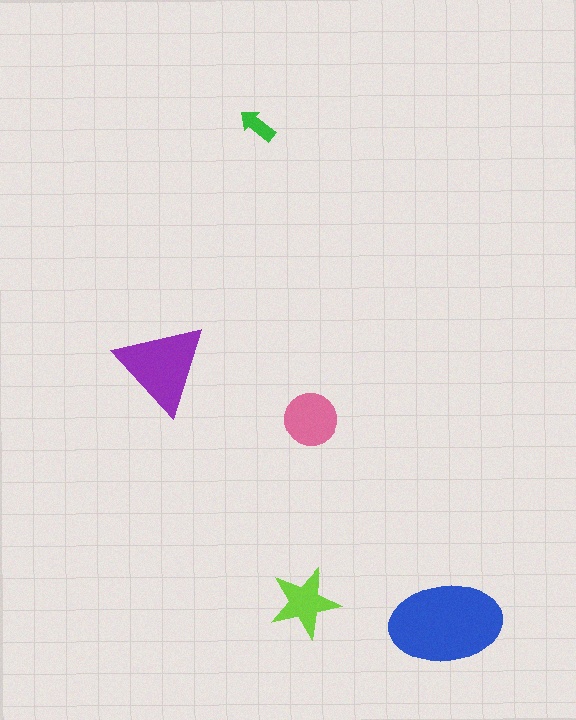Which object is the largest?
The blue ellipse.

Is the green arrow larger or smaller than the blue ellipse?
Smaller.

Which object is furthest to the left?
The purple triangle is leftmost.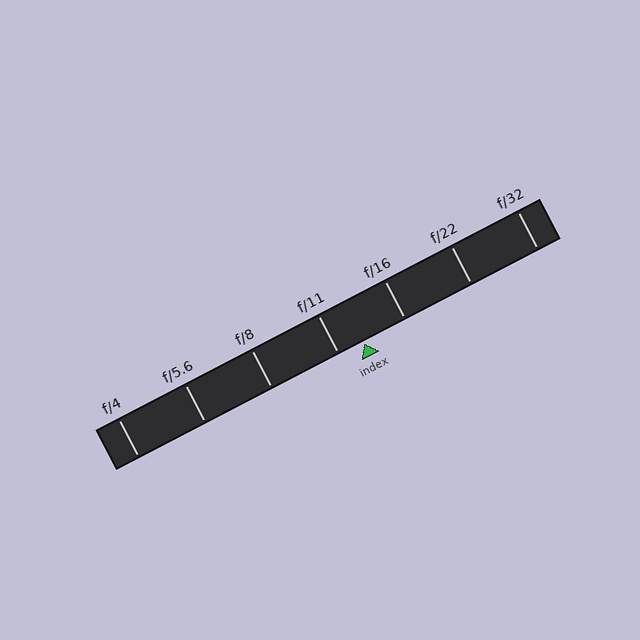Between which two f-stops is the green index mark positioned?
The index mark is between f/11 and f/16.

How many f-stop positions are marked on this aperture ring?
There are 7 f-stop positions marked.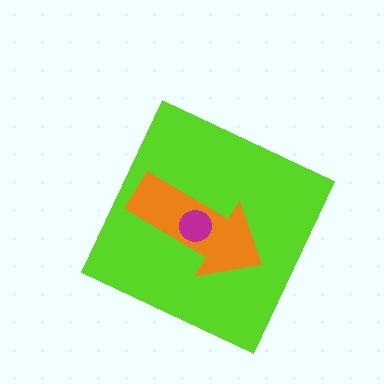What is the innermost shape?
The magenta circle.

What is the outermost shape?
The lime diamond.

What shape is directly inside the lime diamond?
The orange arrow.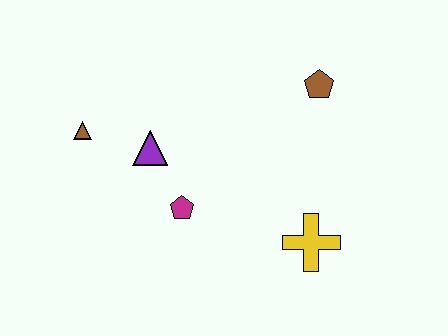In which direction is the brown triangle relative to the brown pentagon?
The brown triangle is to the left of the brown pentagon.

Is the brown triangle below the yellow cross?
No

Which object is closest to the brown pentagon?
The yellow cross is closest to the brown pentagon.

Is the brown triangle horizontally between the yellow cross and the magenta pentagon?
No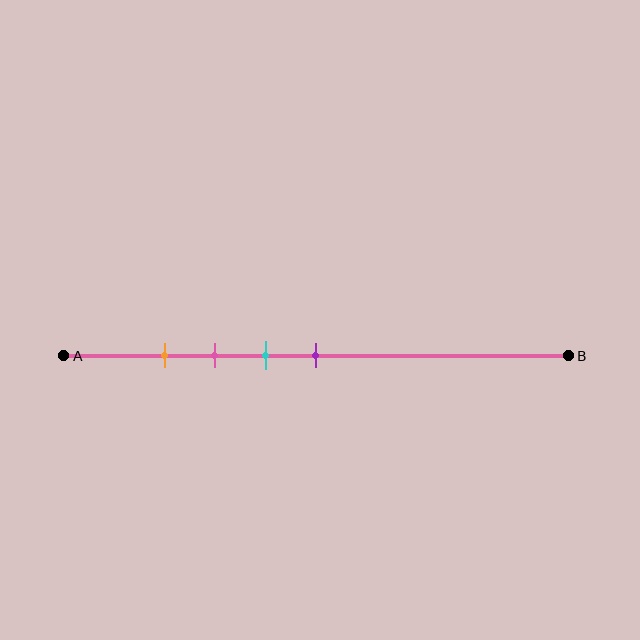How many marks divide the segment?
There are 4 marks dividing the segment.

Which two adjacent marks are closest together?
The orange and pink marks are the closest adjacent pair.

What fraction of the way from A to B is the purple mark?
The purple mark is approximately 50% (0.5) of the way from A to B.